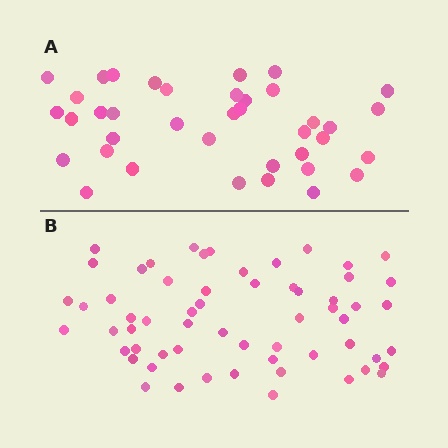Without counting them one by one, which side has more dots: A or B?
Region B (the bottom region) has more dots.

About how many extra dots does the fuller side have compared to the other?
Region B has approximately 20 more dots than region A.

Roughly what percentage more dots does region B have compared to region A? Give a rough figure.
About 60% more.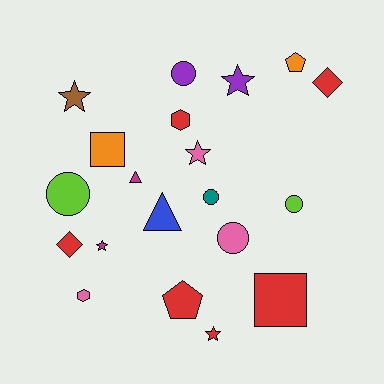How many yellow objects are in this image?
There are no yellow objects.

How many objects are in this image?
There are 20 objects.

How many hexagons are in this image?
There are 2 hexagons.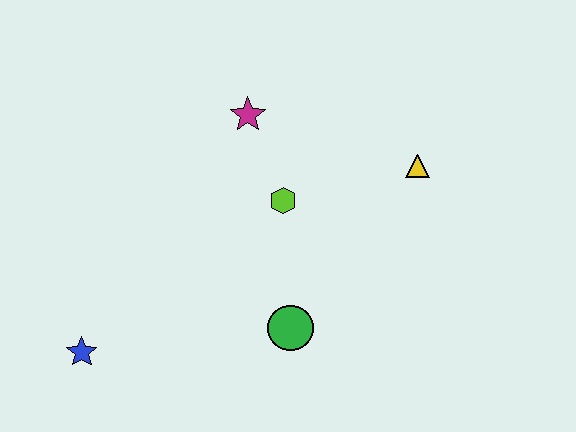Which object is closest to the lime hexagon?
The magenta star is closest to the lime hexagon.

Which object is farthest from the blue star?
The yellow triangle is farthest from the blue star.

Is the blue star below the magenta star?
Yes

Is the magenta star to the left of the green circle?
Yes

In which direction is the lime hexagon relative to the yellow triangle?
The lime hexagon is to the left of the yellow triangle.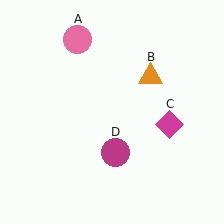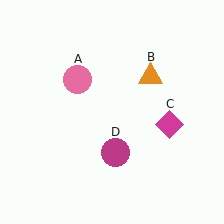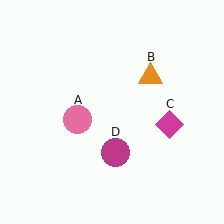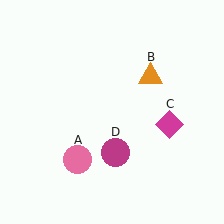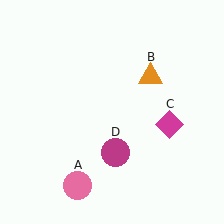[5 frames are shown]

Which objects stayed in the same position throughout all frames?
Orange triangle (object B) and magenta diamond (object C) and magenta circle (object D) remained stationary.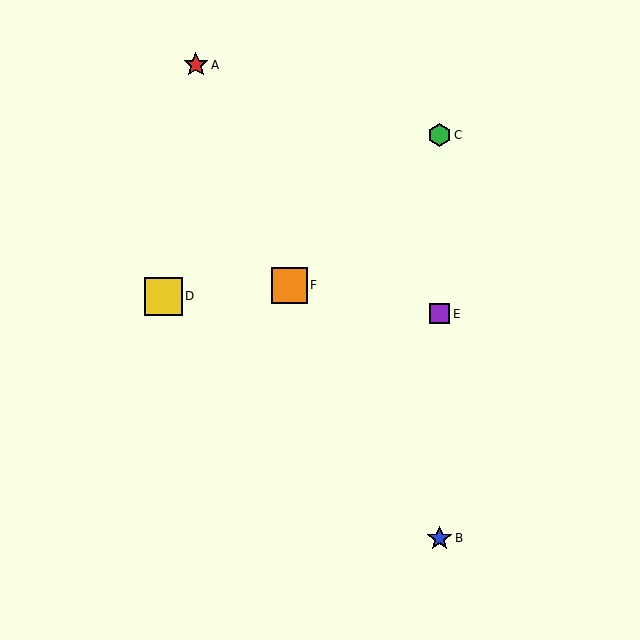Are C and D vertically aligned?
No, C is at x≈439 and D is at x≈163.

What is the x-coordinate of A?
Object A is at x≈196.